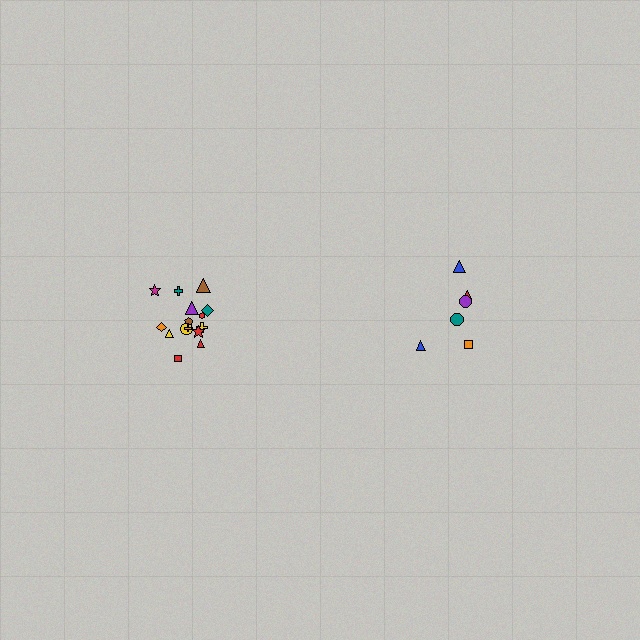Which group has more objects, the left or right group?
The left group.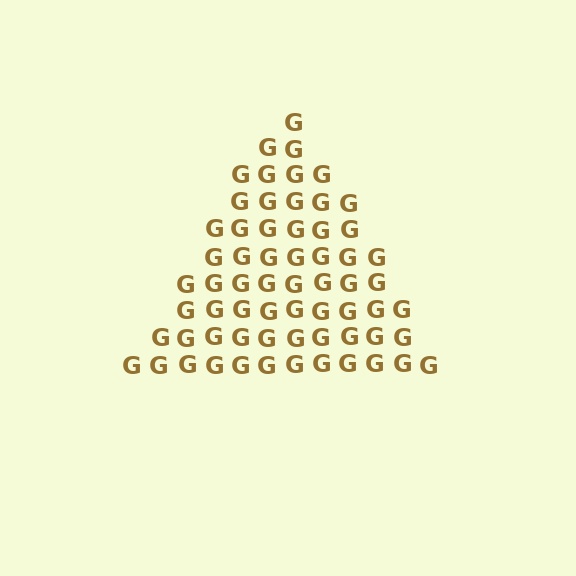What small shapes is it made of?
It is made of small letter G's.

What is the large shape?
The large shape is a triangle.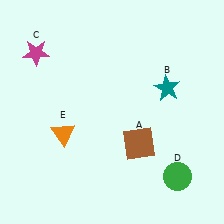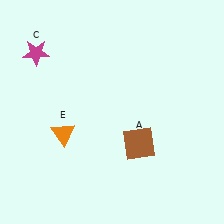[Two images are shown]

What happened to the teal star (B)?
The teal star (B) was removed in Image 2. It was in the top-right area of Image 1.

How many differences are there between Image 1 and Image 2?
There are 2 differences between the two images.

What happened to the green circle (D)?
The green circle (D) was removed in Image 2. It was in the bottom-right area of Image 1.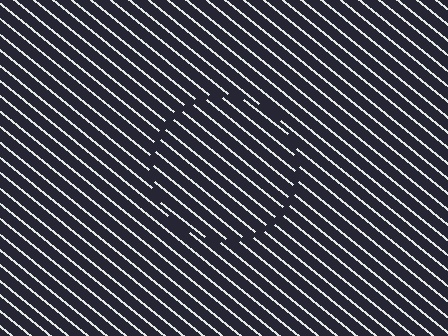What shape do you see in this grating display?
An illusory circle. The interior of the shape contains the same grating, shifted by half a period — the contour is defined by the phase discontinuity where line-ends from the inner and outer gratings abut.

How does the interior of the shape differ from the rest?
The interior of the shape contains the same grating, shifted by half a period — the contour is defined by the phase discontinuity where line-ends from the inner and outer gratings abut.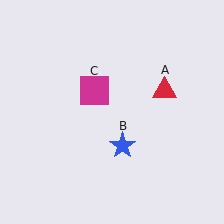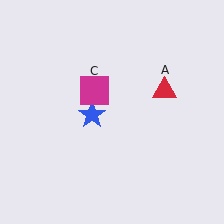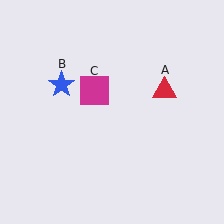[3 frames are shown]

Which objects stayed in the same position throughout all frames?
Red triangle (object A) and magenta square (object C) remained stationary.